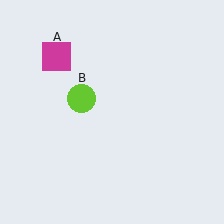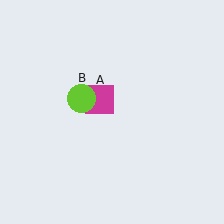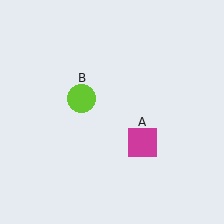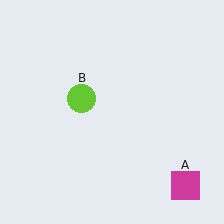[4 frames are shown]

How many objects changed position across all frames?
1 object changed position: magenta square (object A).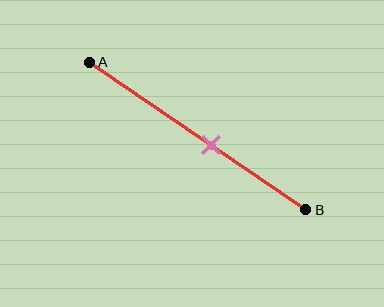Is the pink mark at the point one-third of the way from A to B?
No, the mark is at about 55% from A, not at the 33% one-third point.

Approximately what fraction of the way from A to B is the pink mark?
The pink mark is approximately 55% of the way from A to B.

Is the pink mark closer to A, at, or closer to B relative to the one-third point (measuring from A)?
The pink mark is closer to point B than the one-third point of segment AB.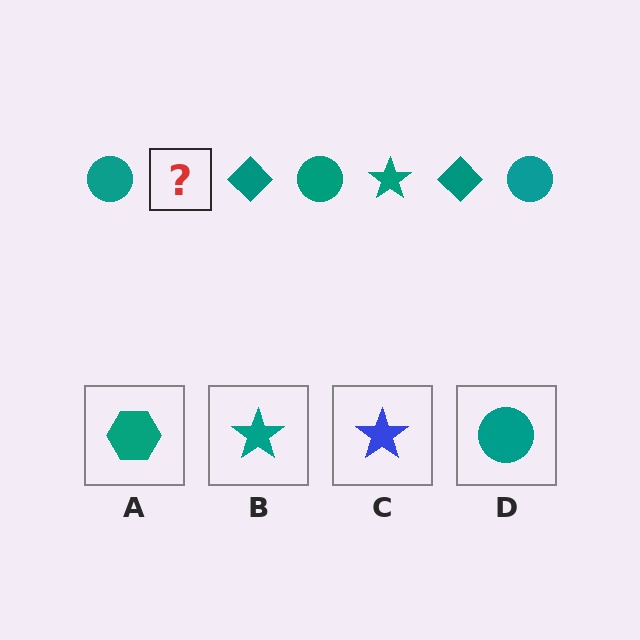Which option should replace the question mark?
Option B.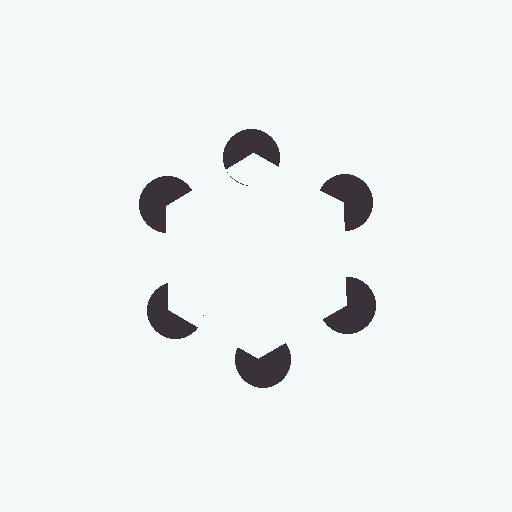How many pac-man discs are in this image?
There are 6 — one at each vertex of the illusory hexagon.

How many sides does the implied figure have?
6 sides.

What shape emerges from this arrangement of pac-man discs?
An illusory hexagon — its edges are inferred from the aligned wedge cuts in the pac-man discs, not physically drawn.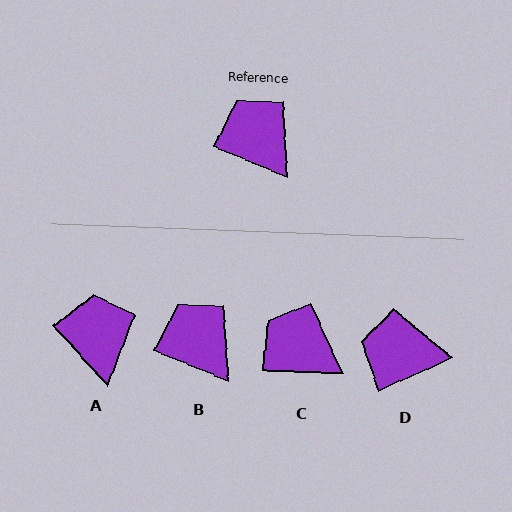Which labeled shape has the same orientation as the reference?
B.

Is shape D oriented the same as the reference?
No, it is off by about 47 degrees.